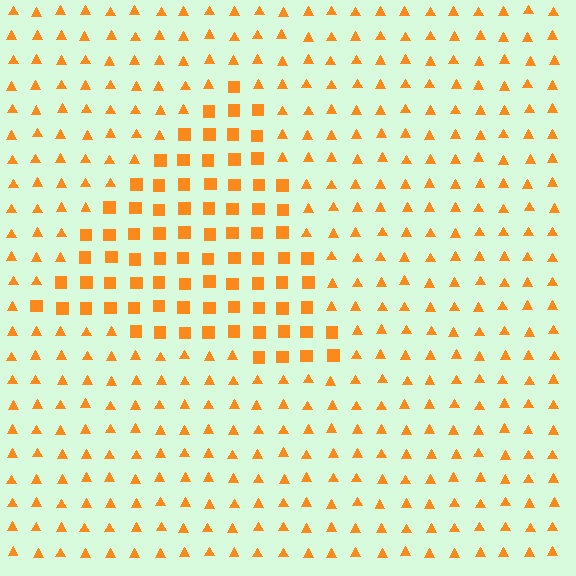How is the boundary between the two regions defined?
The boundary is defined by a change in element shape: squares inside vs. triangles outside. All elements share the same color and spacing.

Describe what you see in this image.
The image is filled with small orange elements arranged in a uniform grid. A triangle-shaped region contains squares, while the surrounding area contains triangles. The boundary is defined purely by the change in element shape.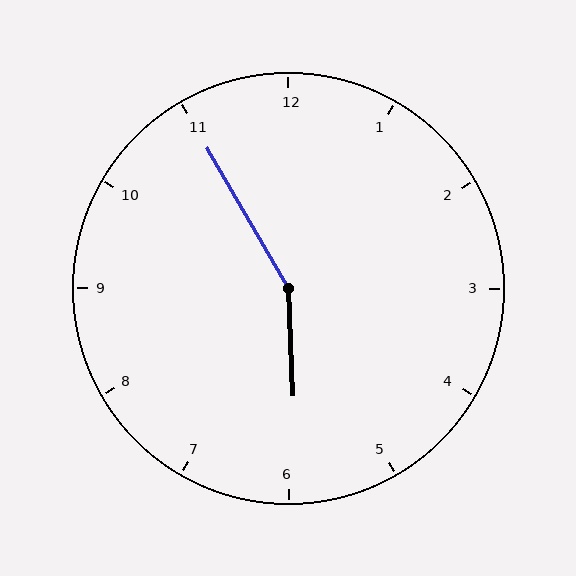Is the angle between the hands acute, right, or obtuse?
It is obtuse.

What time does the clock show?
5:55.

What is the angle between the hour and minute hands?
Approximately 152 degrees.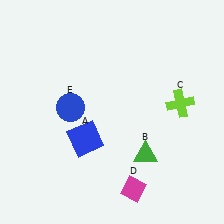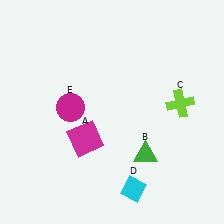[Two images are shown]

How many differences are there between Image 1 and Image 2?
There are 3 differences between the two images.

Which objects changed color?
A changed from blue to magenta. D changed from magenta to cyan. E changed from blue to magenta.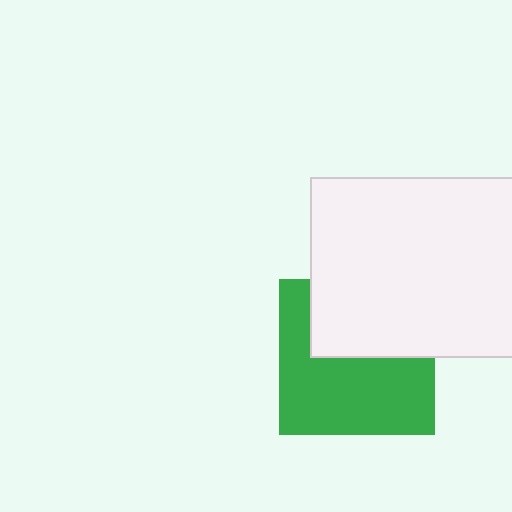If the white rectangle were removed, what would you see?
You would see the complete green square.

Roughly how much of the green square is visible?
About half of it is visible (roughly 60%).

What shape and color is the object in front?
The object in front is a white rectangle.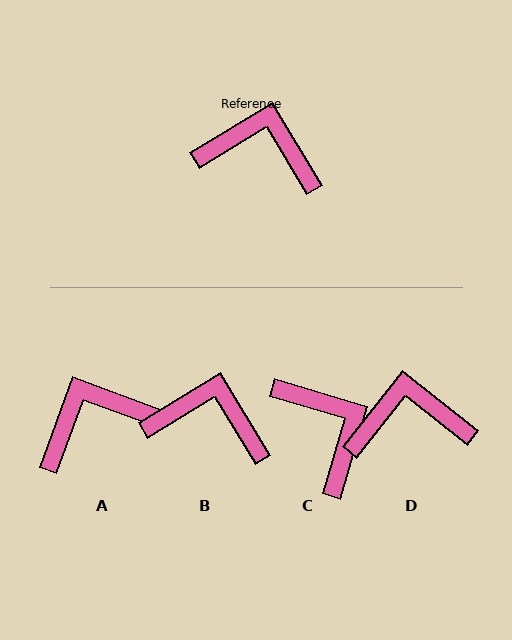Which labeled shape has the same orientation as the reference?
B.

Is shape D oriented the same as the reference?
No, it is off by about 21 degrees.